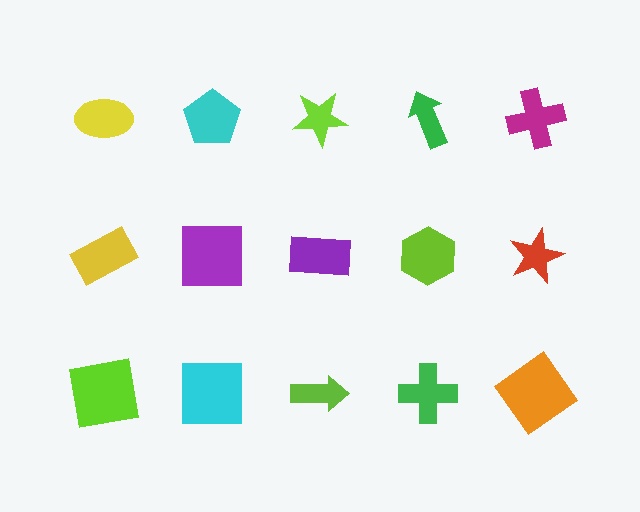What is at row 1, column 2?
A cyan pentagon.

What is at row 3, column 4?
A green cross.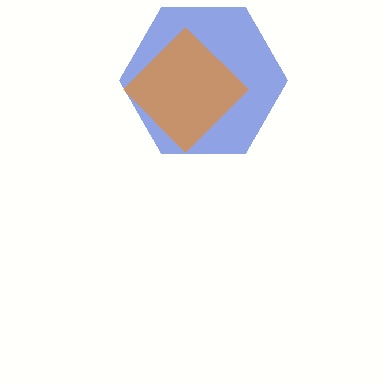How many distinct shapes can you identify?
There are 2 distinct shapes: a blue hexagon, an orange diamond.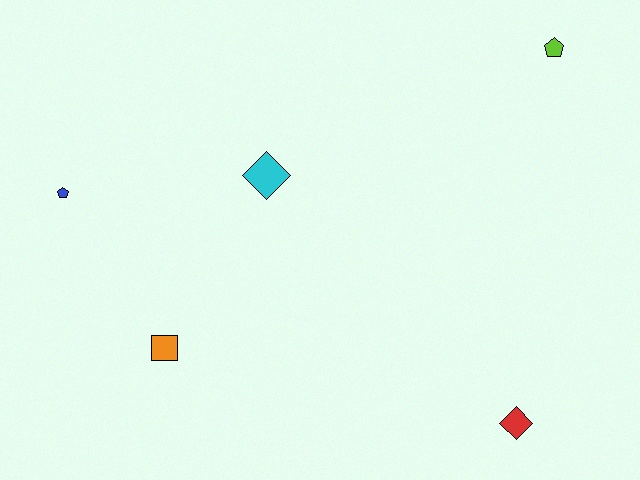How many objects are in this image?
There are 5 objects.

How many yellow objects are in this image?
There are no yellow objects.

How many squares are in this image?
There is 1 square.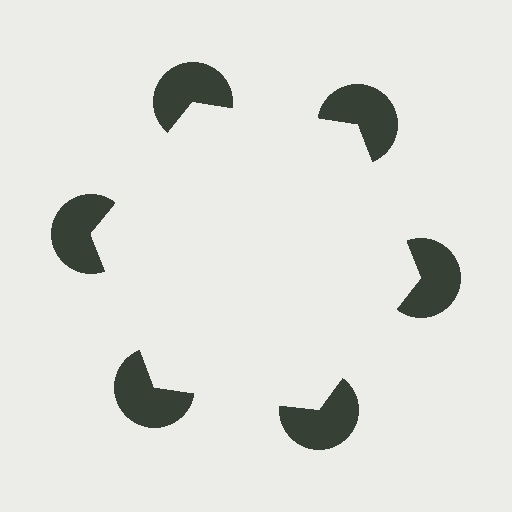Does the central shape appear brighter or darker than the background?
It typically appears slightly brighter than the background, even though no actual brightness change is drawn.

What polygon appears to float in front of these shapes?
An illusory hexagon — its edges are inferred from the aligned wedge cuts in the pac-man discs, not physically drawn.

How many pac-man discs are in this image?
There are 6 — one at each vertex of the illusory hexagon.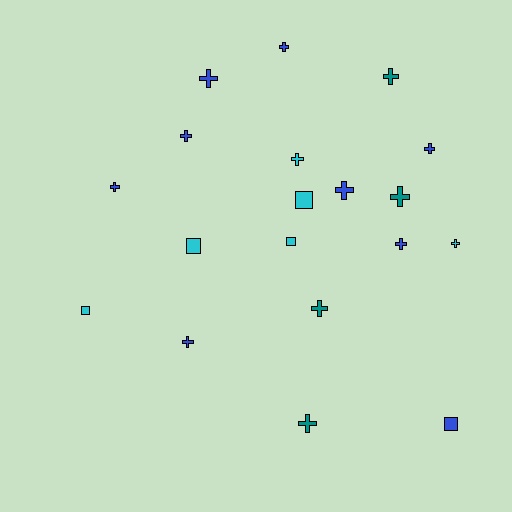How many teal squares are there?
There are no teal squares.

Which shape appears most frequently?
Cross, with 14 objects.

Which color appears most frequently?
Blue, with 9 objects.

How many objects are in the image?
There are 19 objects.